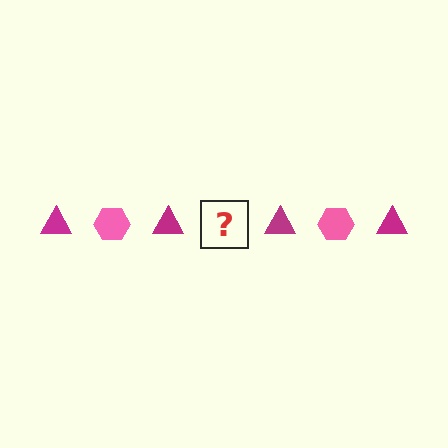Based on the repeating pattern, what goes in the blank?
The blank should be a pink hexagon.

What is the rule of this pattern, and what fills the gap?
The rule is that the pattern alternates between magenta triangle and pink hexagon. The gap should be filled with a pink hexagon.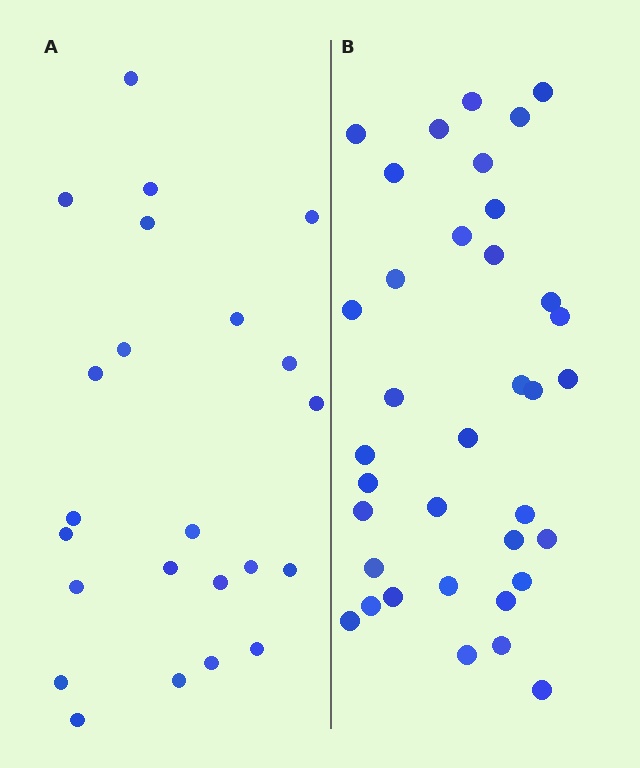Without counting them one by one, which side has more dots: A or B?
Region B (the right region) has more dots.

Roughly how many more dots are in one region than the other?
Region B has approximately 15 more dots than region A.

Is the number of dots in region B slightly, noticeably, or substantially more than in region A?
Region B has substantially more. The ratio is roughly 1.6 to 1.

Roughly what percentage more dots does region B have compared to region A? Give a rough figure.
About 55% more.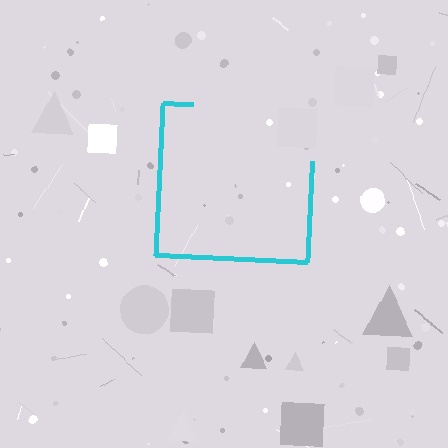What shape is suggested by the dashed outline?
The dashed outline suggests a square.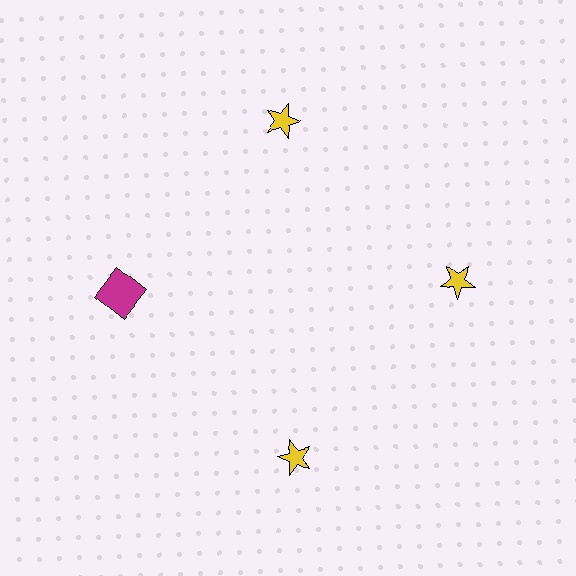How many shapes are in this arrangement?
There are 4 shapes arranged in a ring pattern.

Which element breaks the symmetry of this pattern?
The magenta square at roughly the 9 o'clock position breaks the symmetry. All other shapes are yellow stars.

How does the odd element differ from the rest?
It differs in both color (magenta instead of yellow) and shape (square instead of star).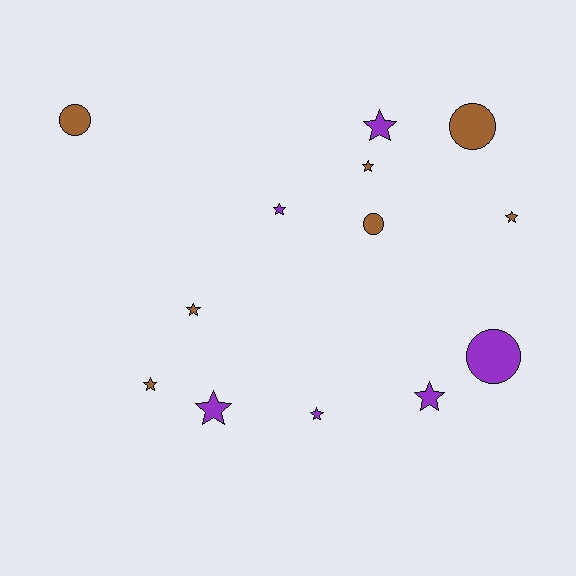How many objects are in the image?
There are 13 objects.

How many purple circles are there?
There is 1 purple circle.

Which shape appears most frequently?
Star, with 9 objects.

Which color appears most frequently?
Brown, with 7 objects.